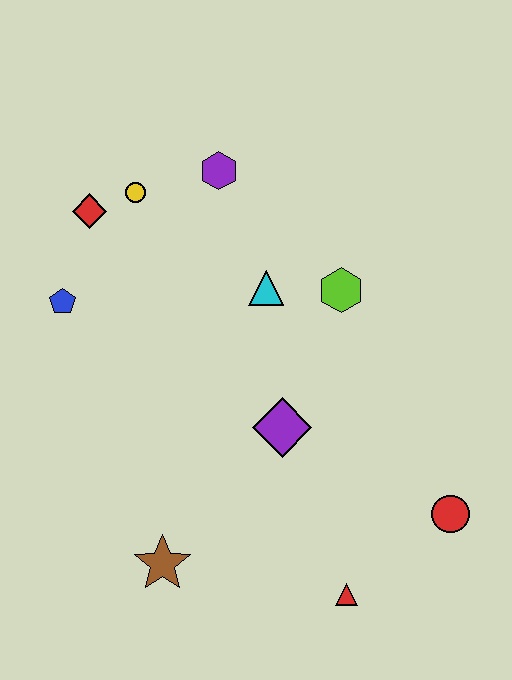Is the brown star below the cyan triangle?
Yes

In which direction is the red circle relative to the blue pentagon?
The red circle is to the right of the blue pentagon.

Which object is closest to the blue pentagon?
The red diamond is closest to the blue pentagon.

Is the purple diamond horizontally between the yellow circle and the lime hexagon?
Yes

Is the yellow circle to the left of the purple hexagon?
Yes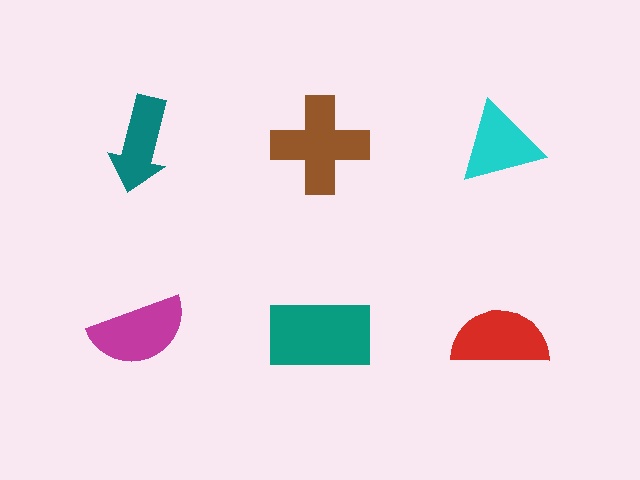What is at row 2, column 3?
A red semicircle.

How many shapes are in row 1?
3 shapes.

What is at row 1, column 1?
A teal arrow.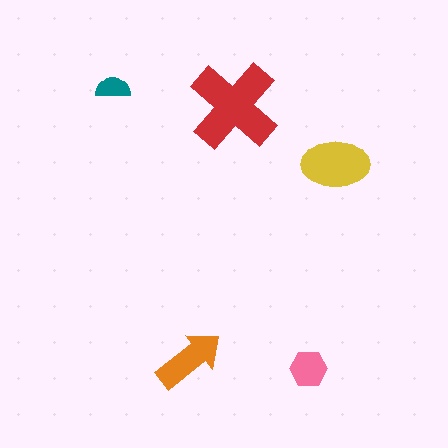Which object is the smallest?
The teal semicircle.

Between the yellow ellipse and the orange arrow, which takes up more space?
The yellow ellipse.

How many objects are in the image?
There are 5 objects in the image.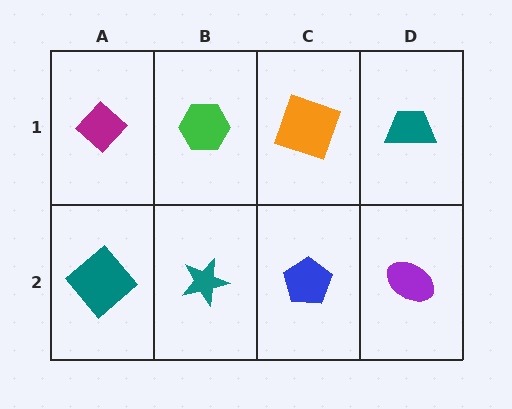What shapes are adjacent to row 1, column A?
A teal diamond (row 2, column A), a green hexagon (row 1, column B).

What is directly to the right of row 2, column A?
A teal star.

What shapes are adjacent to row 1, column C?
A blue pentagon (row 2, column C), a green hexagon (row 1, column B), a teal trapezoid (row 1, column D).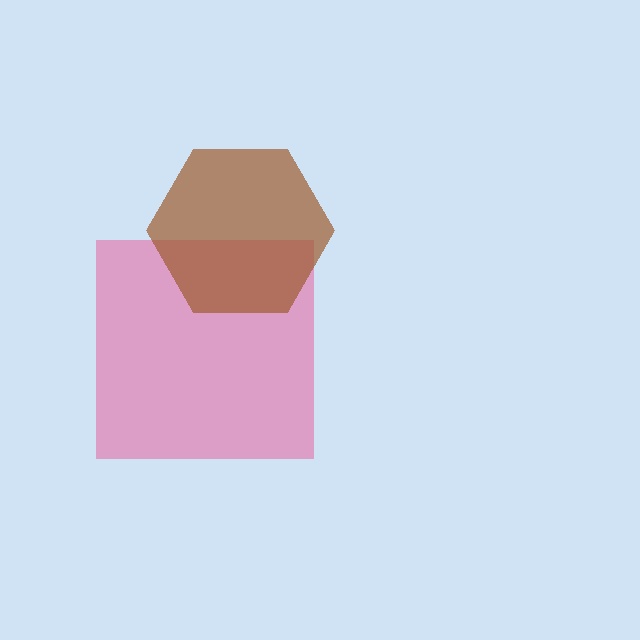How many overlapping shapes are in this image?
There are 2 overlapping shapes in the image.